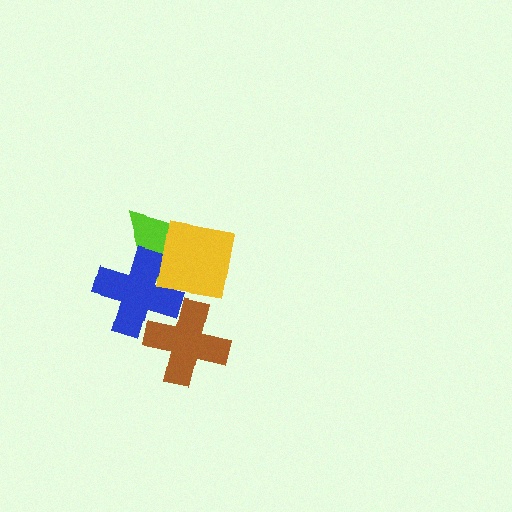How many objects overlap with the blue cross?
3 objects overlap with the blue cross.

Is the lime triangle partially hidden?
Yes, it is partially covered by another shape.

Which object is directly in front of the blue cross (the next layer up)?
The yellow square is directly in front of the blue cross.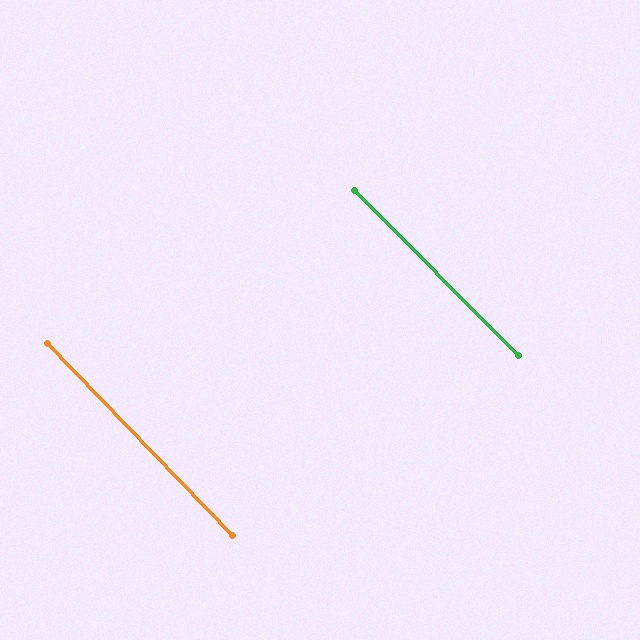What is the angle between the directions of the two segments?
Approximately 1 degree.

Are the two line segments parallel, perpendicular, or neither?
Parallel — their directions differ by only 0.8°.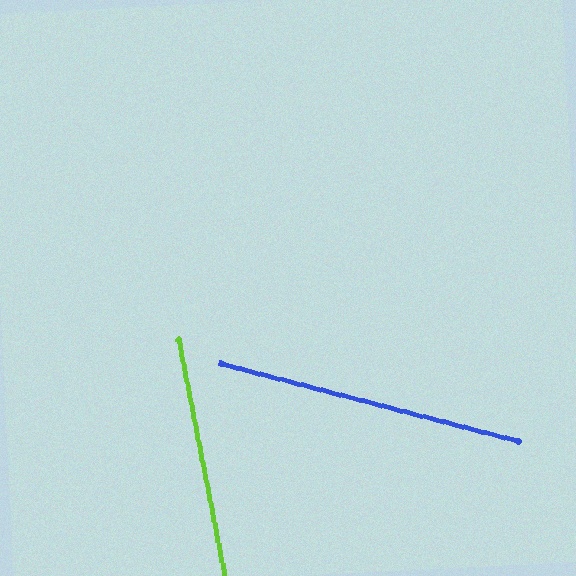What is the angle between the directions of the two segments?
Approximately 64 degrees.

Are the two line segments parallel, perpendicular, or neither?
Neither parallel nor perpendicular — they differ by about 64°.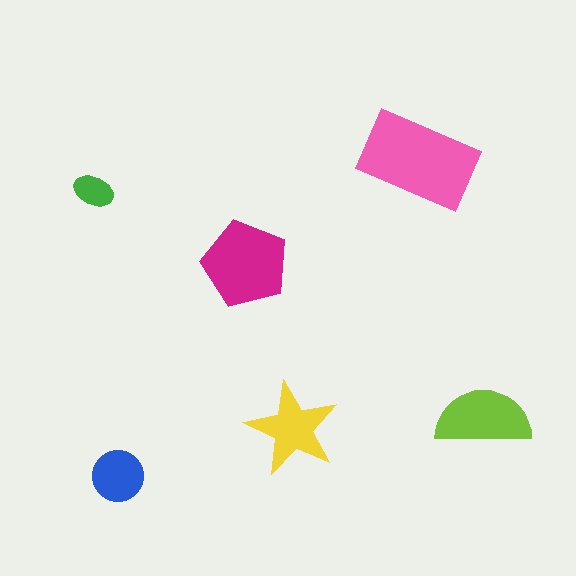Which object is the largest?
The pink rectangle.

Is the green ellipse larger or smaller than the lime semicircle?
Smaller.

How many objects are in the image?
There are 6 objects in the image.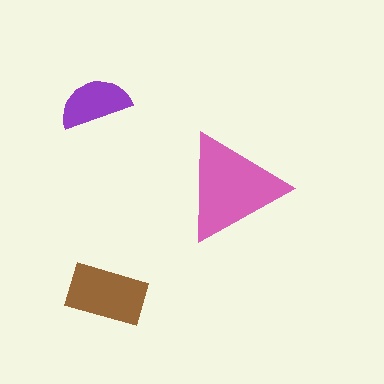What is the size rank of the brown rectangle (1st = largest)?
2nd.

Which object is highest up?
The purple semicircle is topmost.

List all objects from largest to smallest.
The pink triangle, the brown rectangle, the purple semicircle.